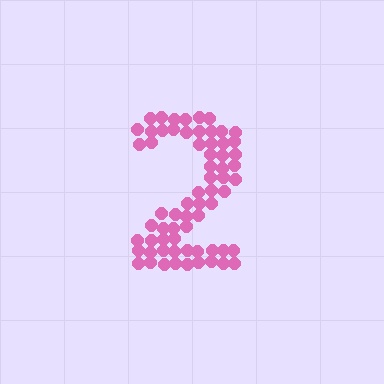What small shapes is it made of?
It is made of small circles.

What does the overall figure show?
The overall figure shows the digit 2.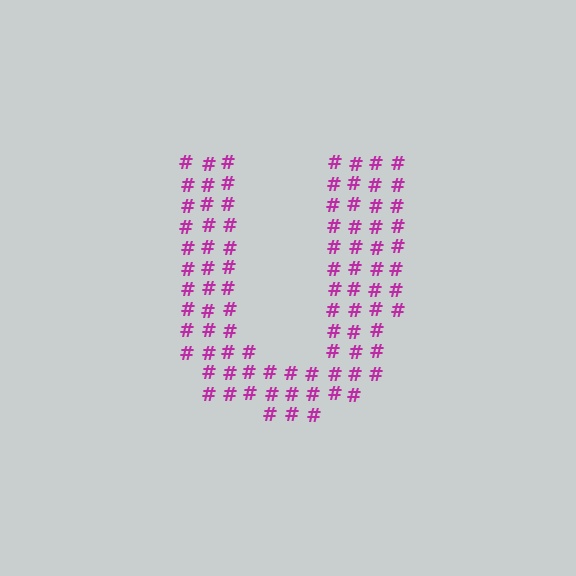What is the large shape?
The large shape is the letter U.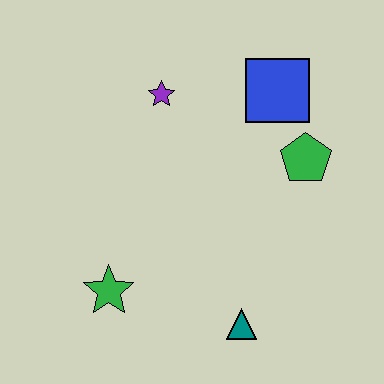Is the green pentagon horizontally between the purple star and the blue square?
No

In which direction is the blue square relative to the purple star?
The blue square is to the right of the purple star.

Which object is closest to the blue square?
The green pentagon is closest to the blue square.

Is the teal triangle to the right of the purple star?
Yes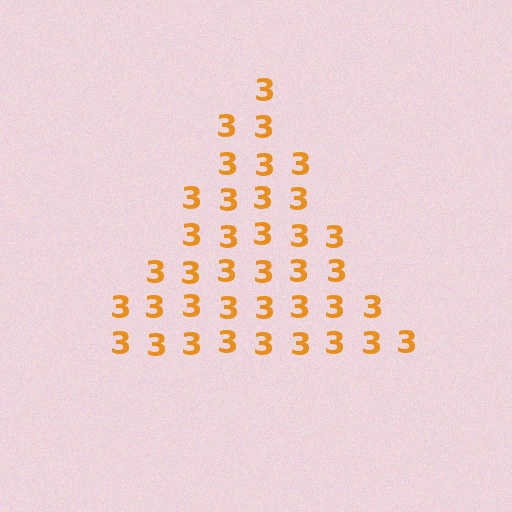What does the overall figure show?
The overall figure shows a triangle.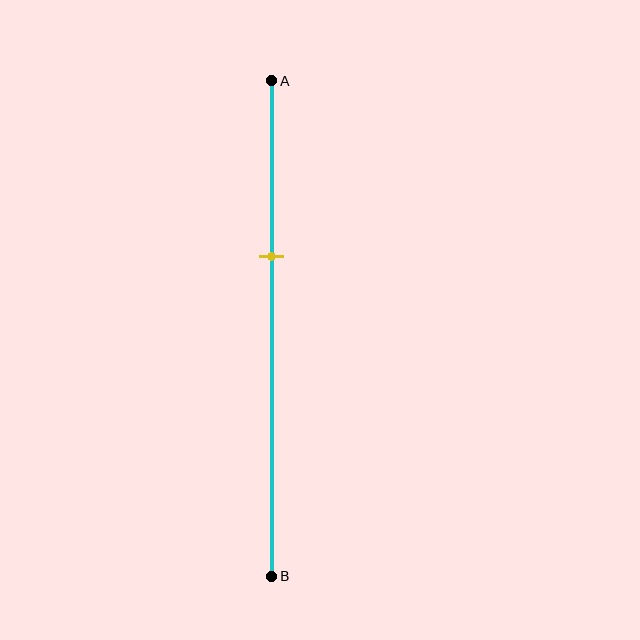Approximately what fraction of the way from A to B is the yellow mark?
The yellow mark is approximately 35% of the way from A to B.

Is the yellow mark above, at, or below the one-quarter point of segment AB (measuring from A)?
The yellow mark is below the one-quarter point of segment AB.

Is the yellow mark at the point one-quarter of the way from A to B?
No, the mark is at about 35% from A, not at the 25% one-quarter point.